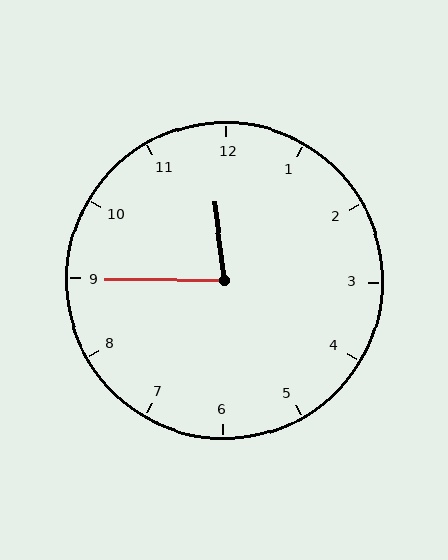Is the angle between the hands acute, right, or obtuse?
It is acute.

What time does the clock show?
11:45.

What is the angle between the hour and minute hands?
Approximately 82 degrees.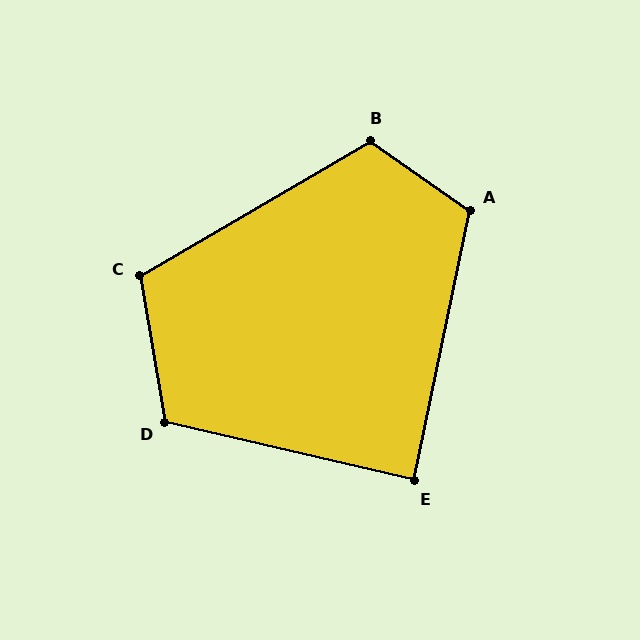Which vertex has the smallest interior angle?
E, at approximately 89 degrees.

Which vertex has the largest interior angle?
B, at approximately 115 degrees.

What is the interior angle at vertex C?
Approximately 110 degrees (obtuse).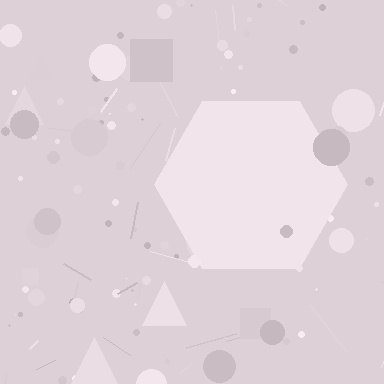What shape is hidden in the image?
A hexagon is hidden in the image.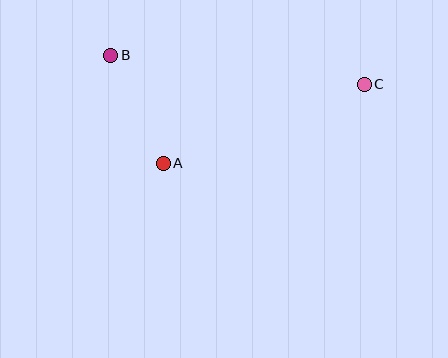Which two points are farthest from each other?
Points B and C are farthest from each other.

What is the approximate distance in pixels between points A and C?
The distance between A and C is approximately 216 pixels.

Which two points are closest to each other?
Points A and B are closest to each other.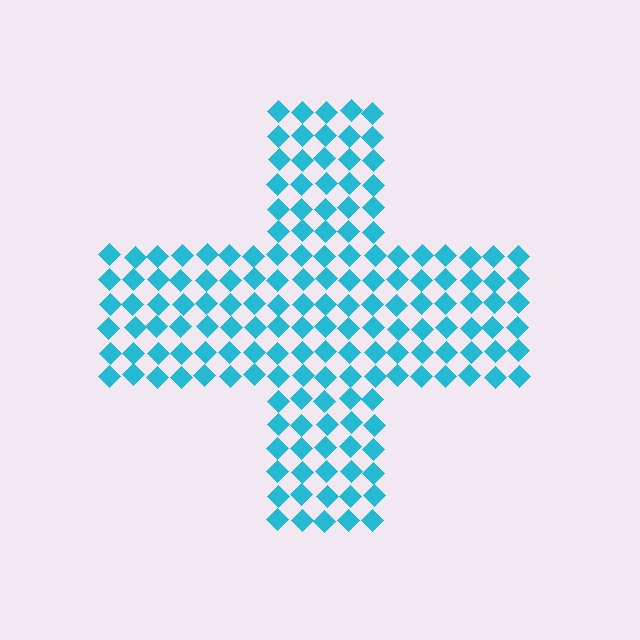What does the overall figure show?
The overall figure shows a cross.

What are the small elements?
The small elements are diamonds.